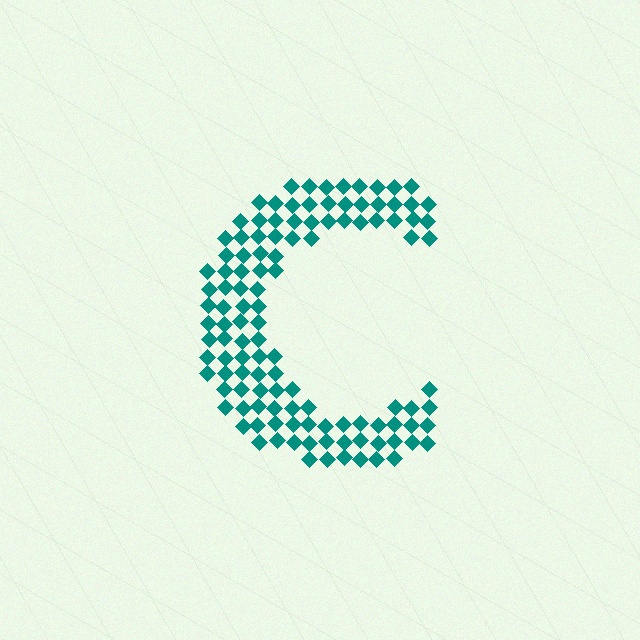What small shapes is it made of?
It is made of small diamonds.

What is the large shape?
The large shape is the letter C.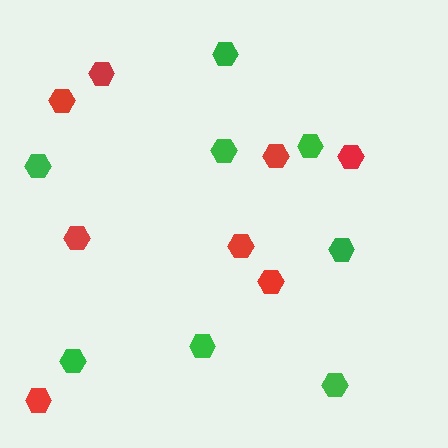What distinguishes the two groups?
There are 2 groups: one group of green hexagons (8) and one group of red hexagons (8).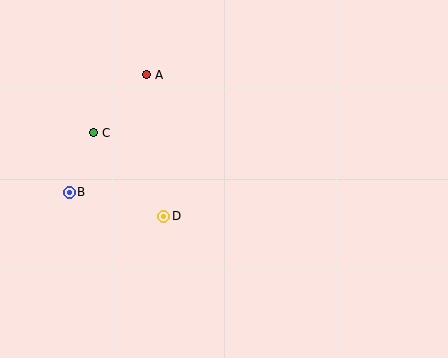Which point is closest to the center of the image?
Point D at (164, 216) is closest to the center.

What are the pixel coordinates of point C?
Point C is at (94, 133).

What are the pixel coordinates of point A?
Point A is at (147, 75).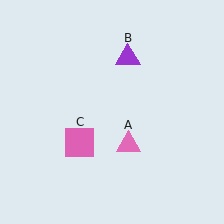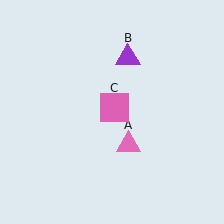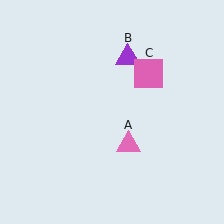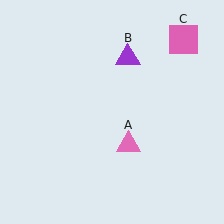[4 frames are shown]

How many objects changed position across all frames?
1 object changed position: pink square (object C).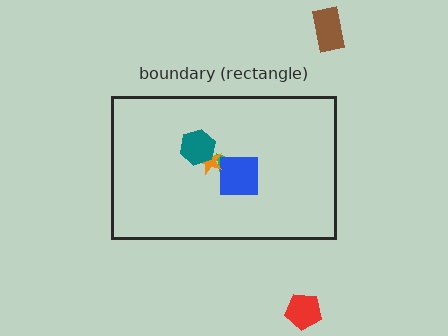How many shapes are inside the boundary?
4 inside, 2 outside.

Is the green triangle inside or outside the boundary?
Inside.